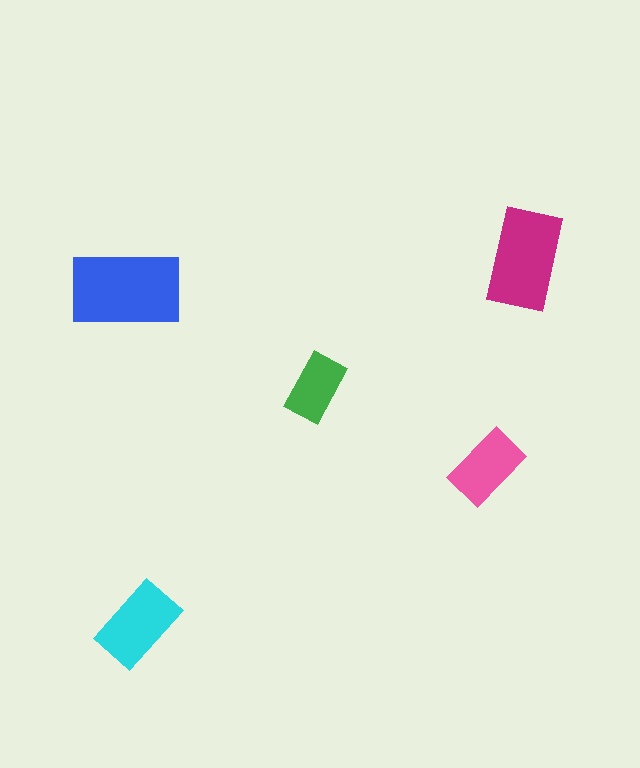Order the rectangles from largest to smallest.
the blue one, the magenta one, the cyan one, the pink one, the green one.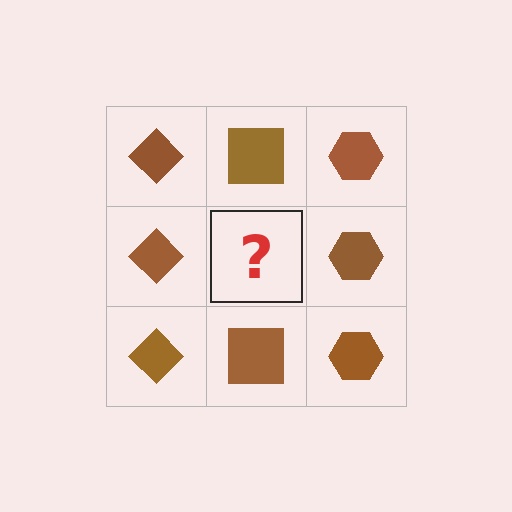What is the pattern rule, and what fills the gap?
The rule is that each column has a consistent shape. The gap should be filled with a brown square.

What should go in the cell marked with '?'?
The missing cell should contain a brown square.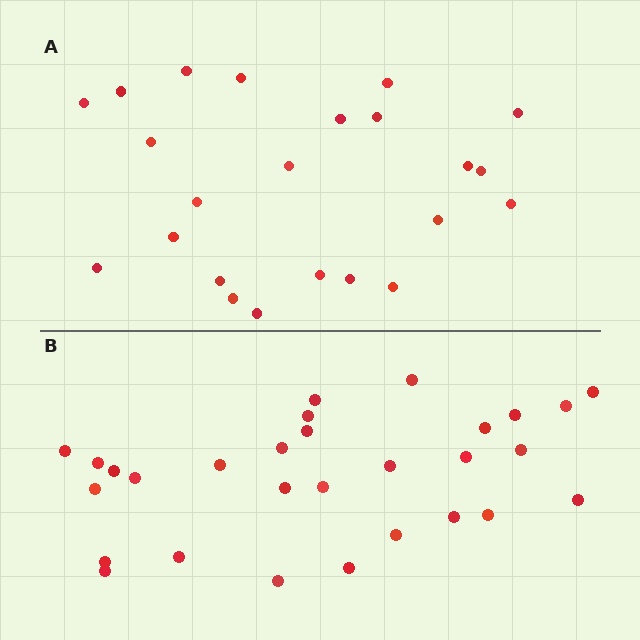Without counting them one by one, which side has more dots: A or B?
Region B (the bottom region) has more dots.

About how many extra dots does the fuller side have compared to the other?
Region B has about 6 more dots than region A.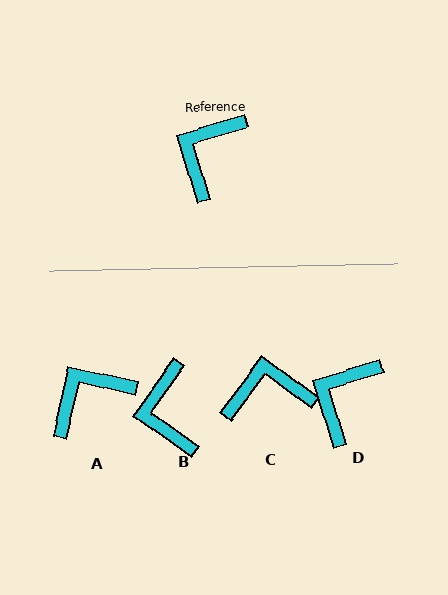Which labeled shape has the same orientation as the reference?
D.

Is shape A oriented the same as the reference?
No, it is off by about 29 degrees.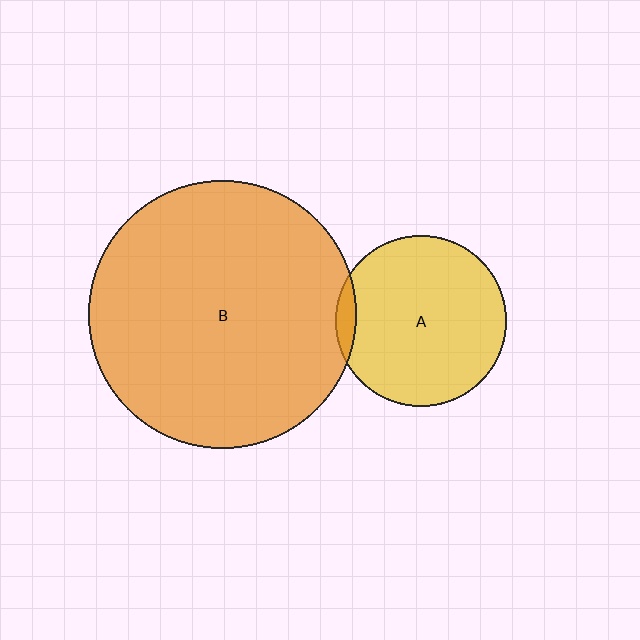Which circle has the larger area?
Circle B (orange).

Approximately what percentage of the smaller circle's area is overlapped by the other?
Approximately 5%.